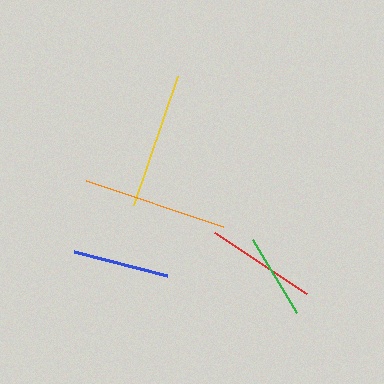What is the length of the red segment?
The red segment is approximately 110 pixels long.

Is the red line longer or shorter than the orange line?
The orange line is longer than the red line.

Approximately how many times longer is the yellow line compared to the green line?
The yellow line is approximately 1.6 times the length of the green line.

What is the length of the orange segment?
The orange segment is approximately 145 pixels long.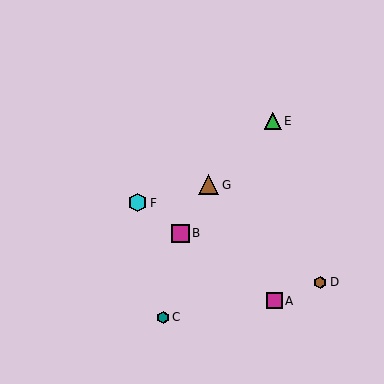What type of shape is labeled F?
Shape F is a cyan hexagon.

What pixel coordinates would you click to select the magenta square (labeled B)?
Click at (180, 233) to select the magenta square B.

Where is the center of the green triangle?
The center of the green triangle is at (273, 121).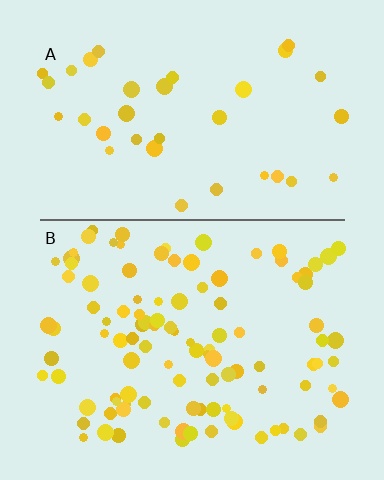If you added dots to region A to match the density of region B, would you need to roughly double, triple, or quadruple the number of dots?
Approximately triple.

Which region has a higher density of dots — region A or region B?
B (the bottom).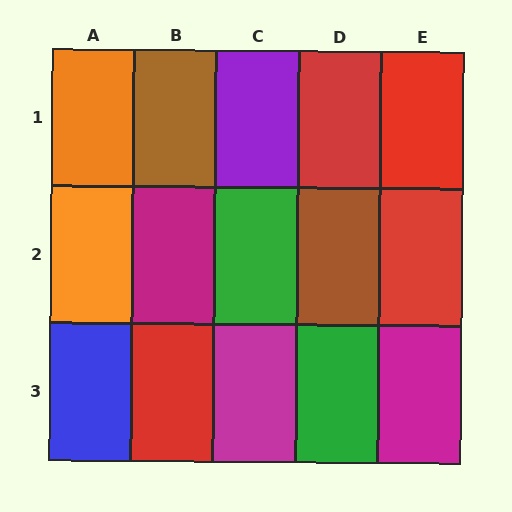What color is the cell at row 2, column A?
Orange.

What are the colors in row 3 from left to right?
Blue, red, magenta, green, magenta.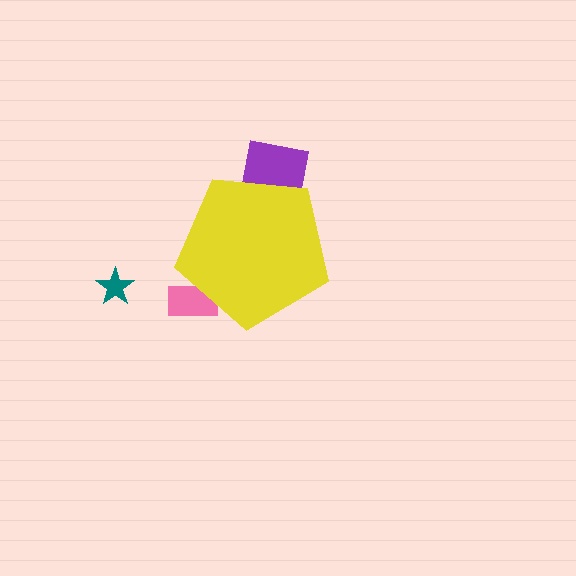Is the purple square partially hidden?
Yes, the purple square is partially hidden behind the yellow pentagon.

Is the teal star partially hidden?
No, the teal star is fully visible.